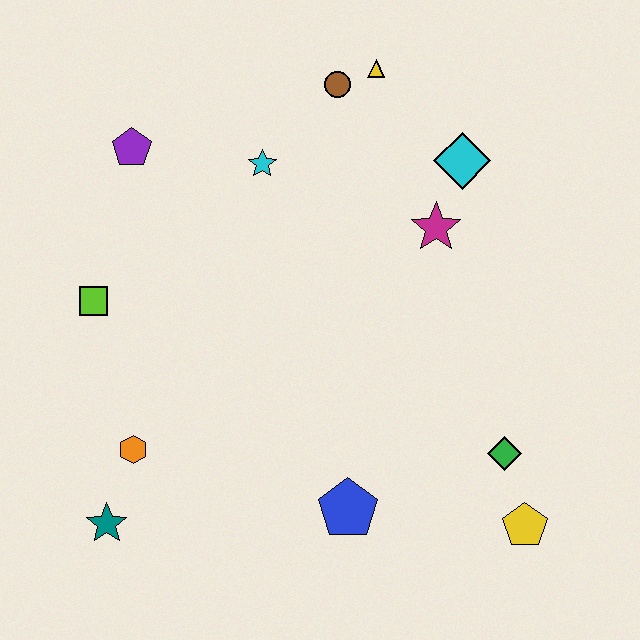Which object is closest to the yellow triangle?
The brown circle is closest to the yellow triangle.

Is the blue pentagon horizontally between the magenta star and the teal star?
Yes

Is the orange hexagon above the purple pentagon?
No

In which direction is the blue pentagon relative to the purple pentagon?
The blue pentagon is below the purple pentagon.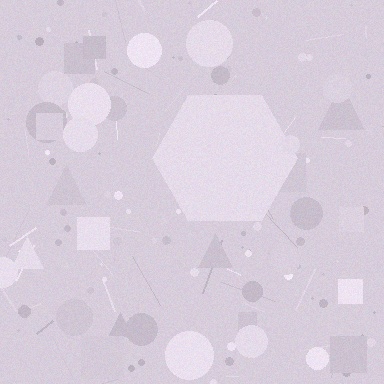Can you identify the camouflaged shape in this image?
The camouflaged shape is a hexagon.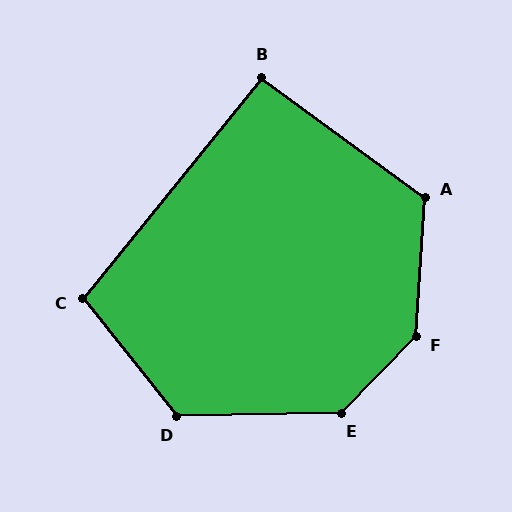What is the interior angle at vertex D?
Approximately 128 degrees (obtuse).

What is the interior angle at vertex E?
Approximately 135 degrees (obtuse).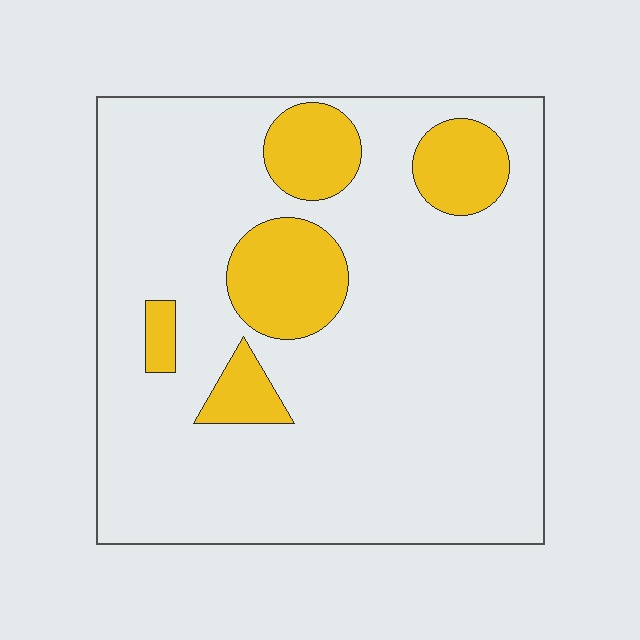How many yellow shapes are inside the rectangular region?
5.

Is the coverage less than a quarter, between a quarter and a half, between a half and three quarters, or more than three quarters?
Less than a quarter.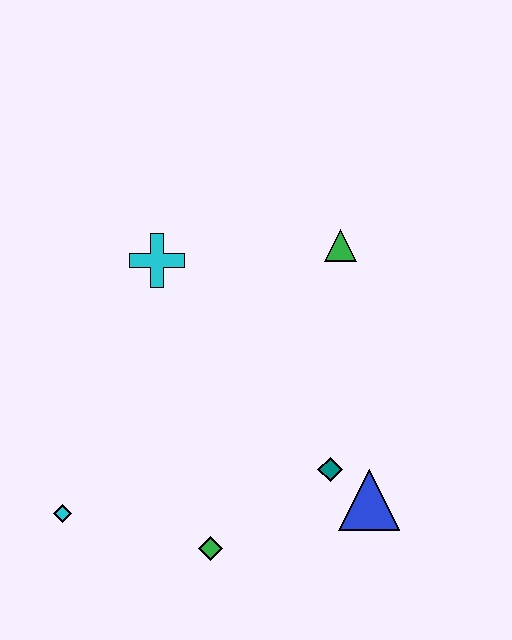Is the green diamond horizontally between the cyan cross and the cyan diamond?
No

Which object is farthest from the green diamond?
The green triangle is farthest from the green diamond.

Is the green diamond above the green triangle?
No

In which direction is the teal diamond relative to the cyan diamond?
The teal diamond is to the right of the cyan diamond.